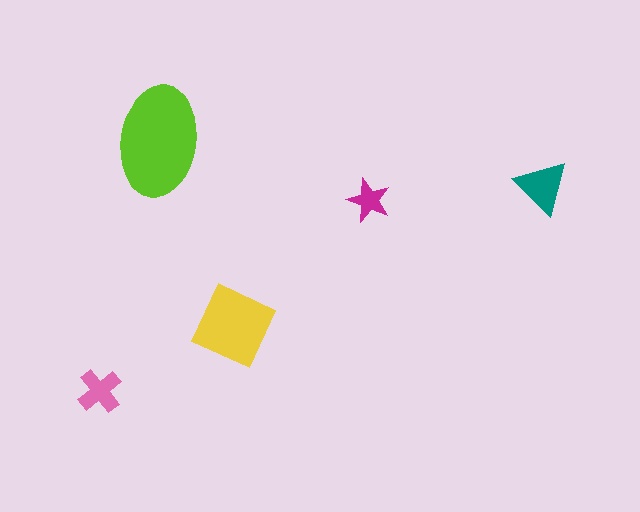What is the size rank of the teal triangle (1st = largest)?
3rd.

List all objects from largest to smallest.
The lime ellipse, the yellow diamond, the teal triangle, the pink cross, the magenta star.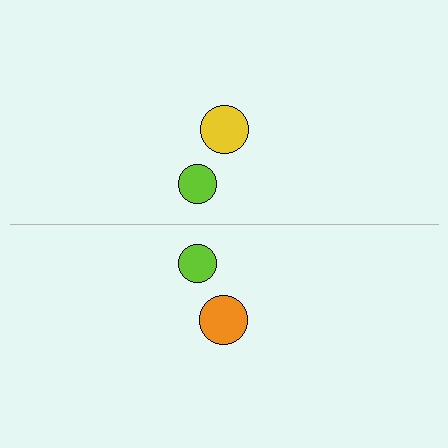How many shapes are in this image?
There are 4 shapes in this image.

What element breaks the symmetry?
The orange circle on the bottom side breaks the symmetry — its mirror counterpart is yellow.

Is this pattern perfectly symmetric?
No, the pattern is not perfectly symmetric. The orange circle on the bottom side breaks the symmetry — its mirror counterpart is yellow.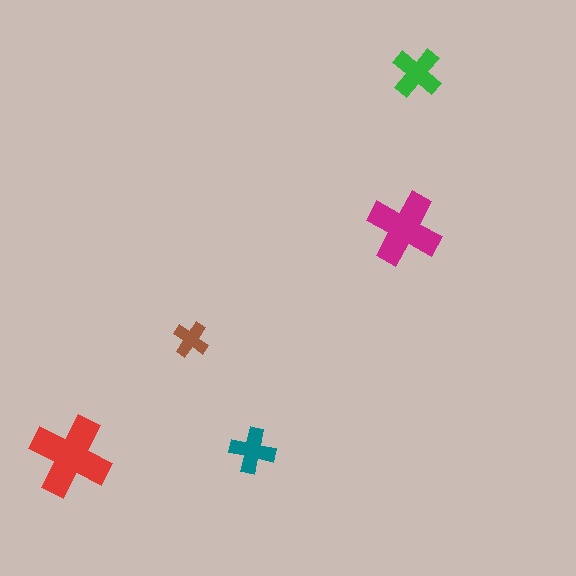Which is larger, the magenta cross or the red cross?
The red one.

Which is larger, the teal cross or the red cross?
The red one.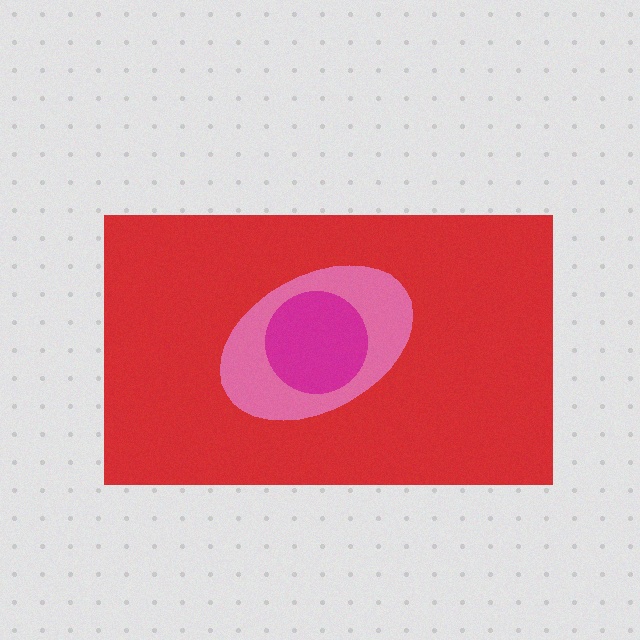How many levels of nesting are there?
3.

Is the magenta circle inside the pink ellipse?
Yes.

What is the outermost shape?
The red rectangle.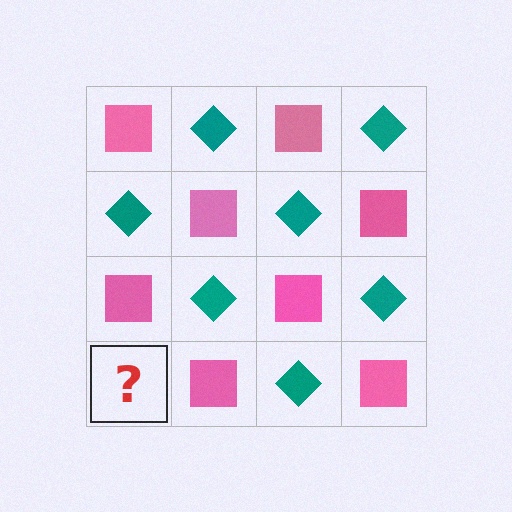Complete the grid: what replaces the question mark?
The question mark should be replaced with a teal diamond.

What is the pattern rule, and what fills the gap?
The rule is that it alternates pink square and teal diamond in a checkerboard pattern. The gap should be filled with a teal diamond.